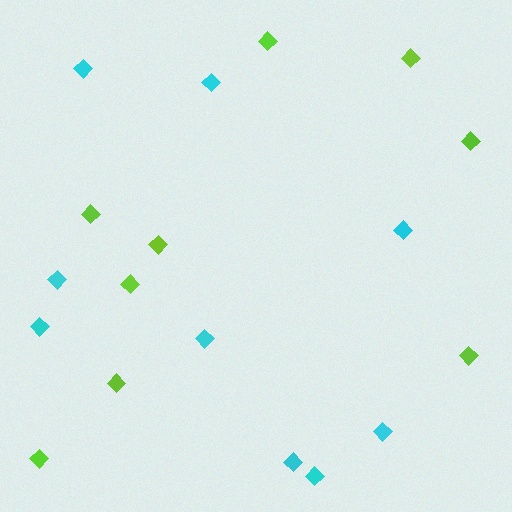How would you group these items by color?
There are 2 groups: one group of lime diamonds (9) and one group of cyan diamonds (9).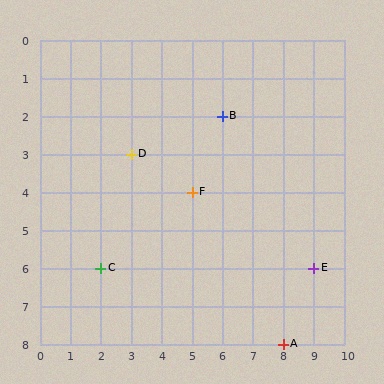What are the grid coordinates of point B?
Point B is at grid coordinates (6, 2).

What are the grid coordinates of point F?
Point F is at grid coordinates (5, 4).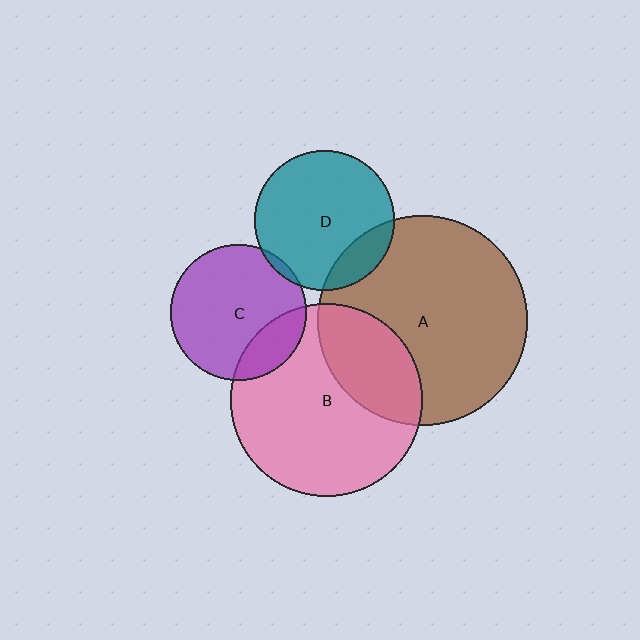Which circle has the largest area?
Circle A (brown).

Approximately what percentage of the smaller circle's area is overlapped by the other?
Approximately 20%.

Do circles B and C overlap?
Yes.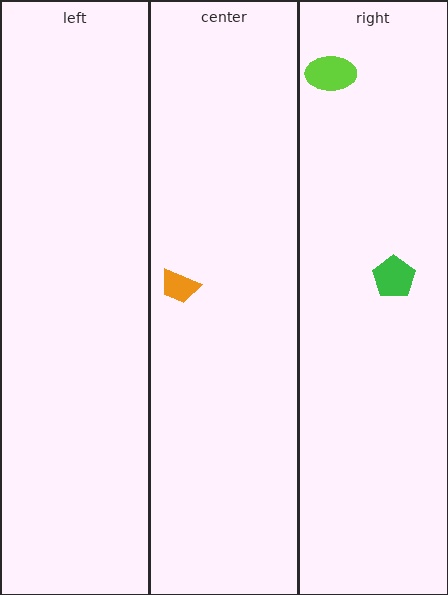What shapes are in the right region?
The lime ellipse, the green pentagon.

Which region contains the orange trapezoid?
The center region.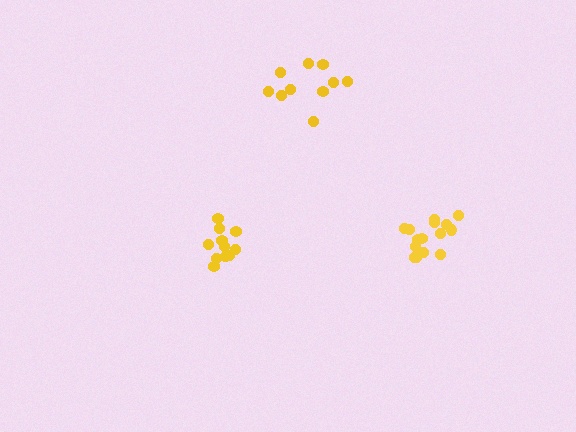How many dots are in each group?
Group 1: 10 dots, Group 2: 15 dots, Group 3: 11 dots (36 total).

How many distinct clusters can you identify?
There are 3 distinct clusters.